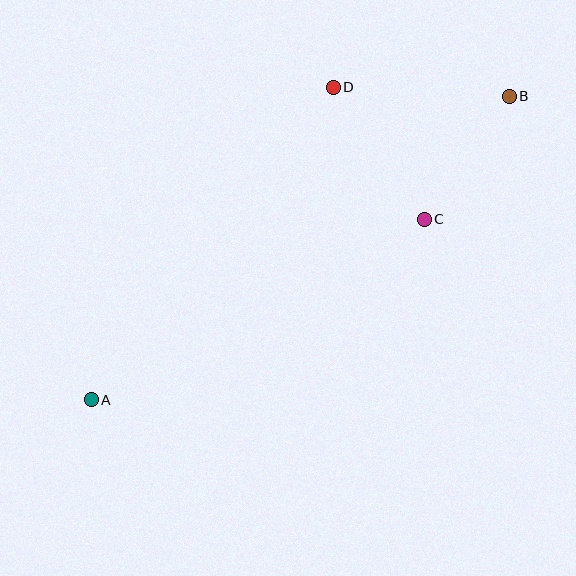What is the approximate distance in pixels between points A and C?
The distance between A and C is approximately 379 pixels.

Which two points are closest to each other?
Points B and C are closest to each other.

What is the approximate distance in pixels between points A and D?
The distance between A and D is approximately 395 pixels.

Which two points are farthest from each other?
Points A and B are farthest from each other.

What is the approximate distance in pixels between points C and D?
The distance between C and D is approximately 160 pixels.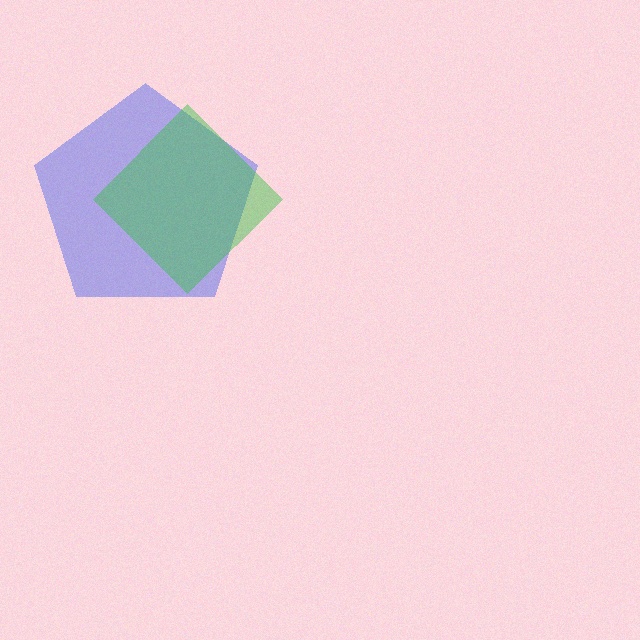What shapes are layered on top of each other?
The layered shapes are: a blue pentagon, a green diamond.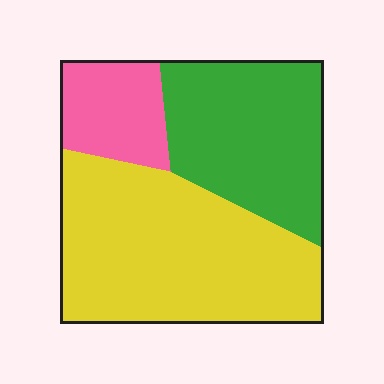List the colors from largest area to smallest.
From largest to smallest: yellow, green, pink.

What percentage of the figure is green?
Green covers 34% of the figure.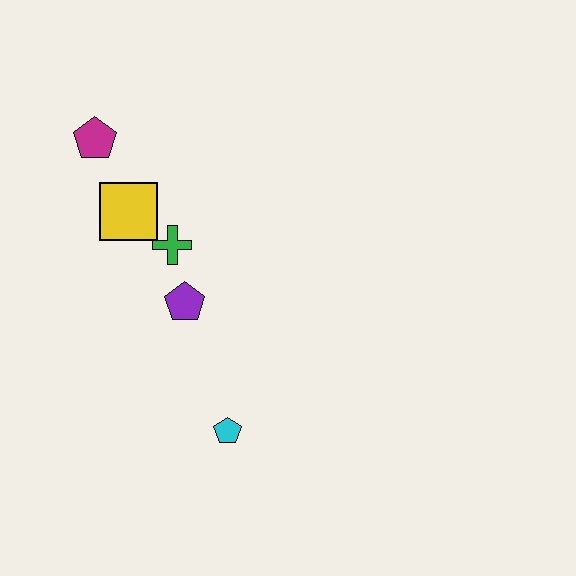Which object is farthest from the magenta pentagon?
The cyan pentagon is farthest from the magenta pentagon.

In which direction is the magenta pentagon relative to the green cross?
The magenta pentagon is above the green cross.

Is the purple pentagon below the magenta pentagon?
Yes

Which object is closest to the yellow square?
The green cross is closest to the yellow square.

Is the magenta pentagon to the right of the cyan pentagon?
No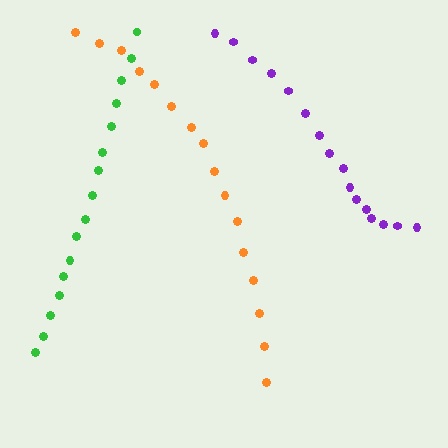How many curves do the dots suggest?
There are 3 distinct paths.